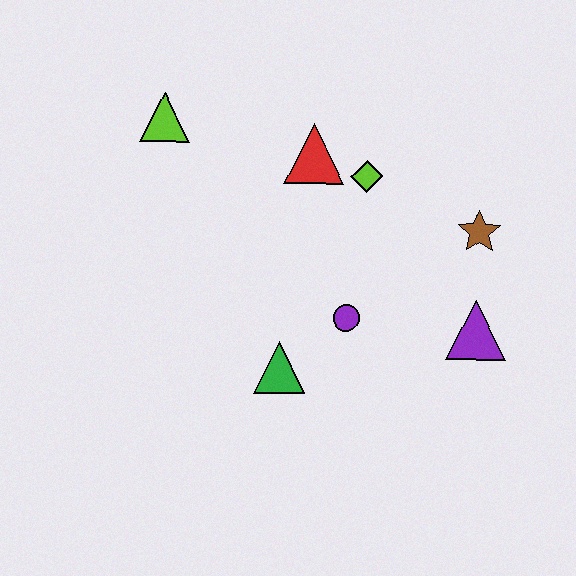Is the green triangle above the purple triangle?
No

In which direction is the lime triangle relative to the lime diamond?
The lime triangle is to the left of the lime diamond.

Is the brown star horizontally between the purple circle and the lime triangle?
No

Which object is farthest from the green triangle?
The lime triangle is farthest from the green triangle.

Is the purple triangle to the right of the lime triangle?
Yes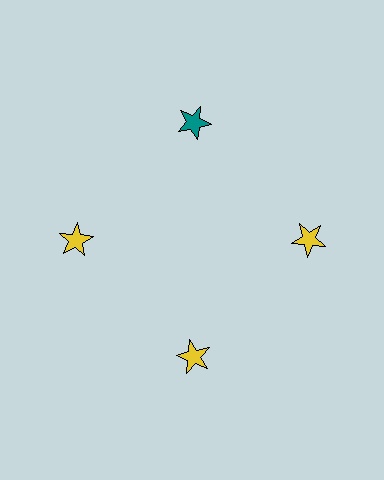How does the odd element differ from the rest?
It has a different color: teal instead of yellow.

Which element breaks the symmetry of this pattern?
The teal star at roughly the 12 o'clock position breaks the symmetry. All other shapes are yellow stars.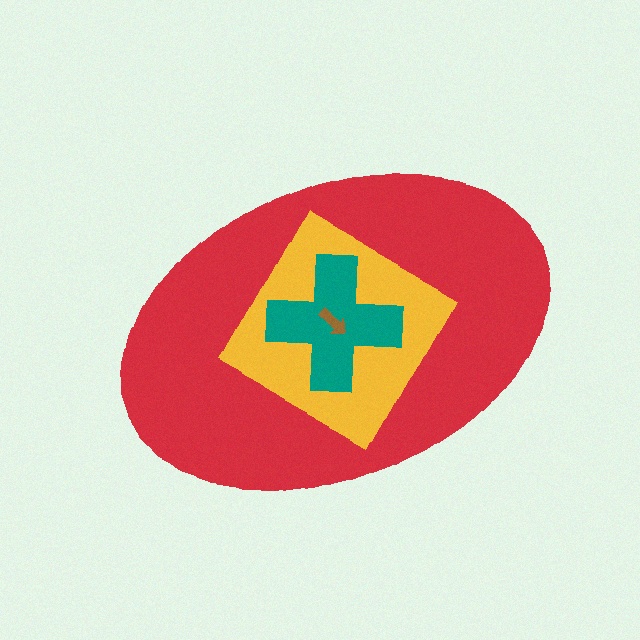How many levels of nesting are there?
4.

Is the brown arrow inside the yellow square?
Yes.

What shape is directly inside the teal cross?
The brown arrow.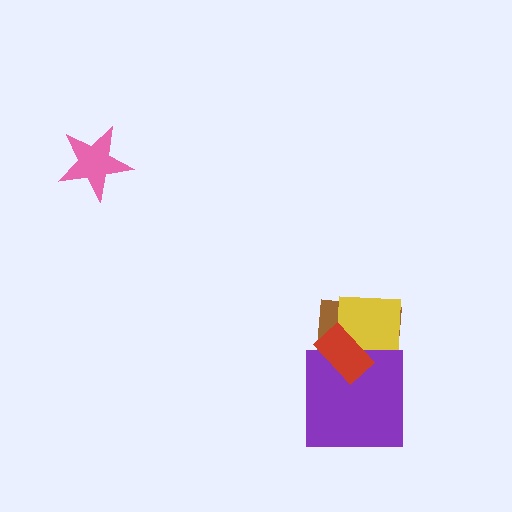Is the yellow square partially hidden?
Yes, it is partially covered by another shape.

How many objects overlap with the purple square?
3 objects overlap with the purple square.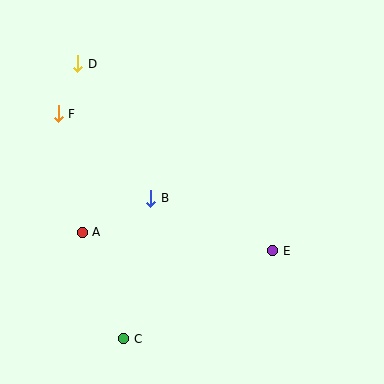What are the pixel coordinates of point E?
Point E is at (273, 251).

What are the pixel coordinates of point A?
Point A is at (82, 232).